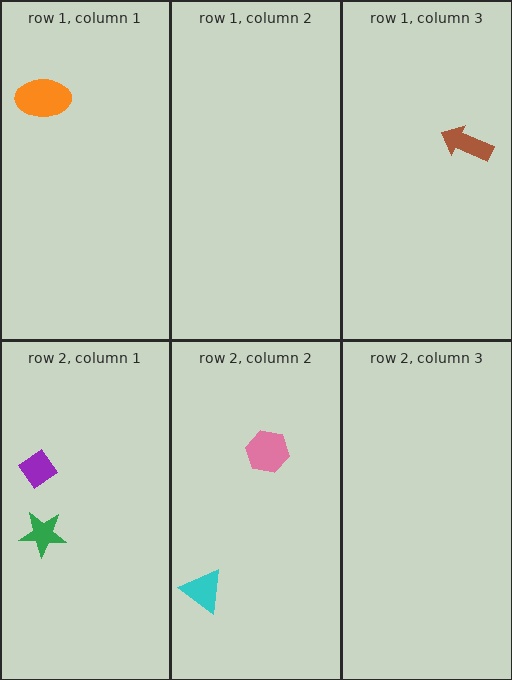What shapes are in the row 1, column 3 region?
The brown arrow.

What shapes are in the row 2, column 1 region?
The purple diamond, the green star.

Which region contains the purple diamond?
The row 2, column 1 region.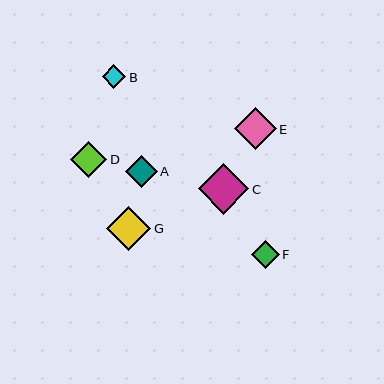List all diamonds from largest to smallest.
From largest to smallest: C, G, E, D, A, F, B.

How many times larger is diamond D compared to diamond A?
Diamond D is approximately 1.1 times the size of diamond A.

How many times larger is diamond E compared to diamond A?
Diamond E is approximately 1.3 times the size of diamond A.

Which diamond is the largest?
Diamond C is the largest with a size of approximately 50 pixels.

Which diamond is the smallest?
Diamond B is the smallest with a size of approximately 24 pixels.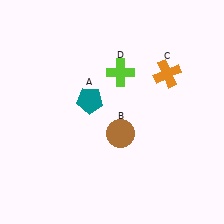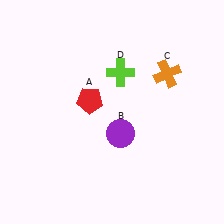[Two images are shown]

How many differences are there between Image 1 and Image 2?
There are 2 differences between the two images.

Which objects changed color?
A changed from teal to red. B changed from brown to purple.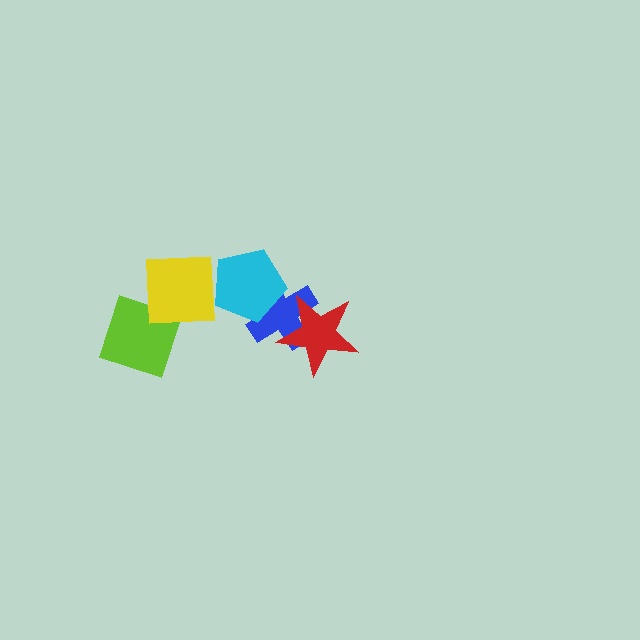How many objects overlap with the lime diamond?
1 object overlaps with the lime diamond.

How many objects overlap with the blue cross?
2 objects overlap with the blue cross.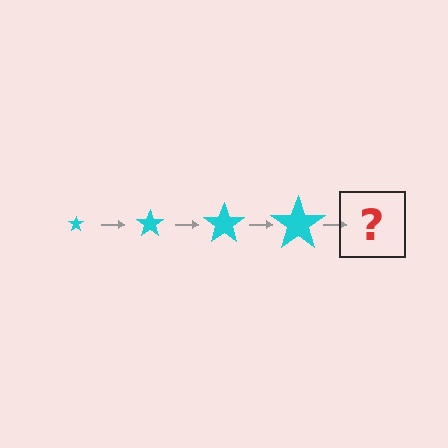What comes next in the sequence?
The next element should be a cyan star, larger than the previous one.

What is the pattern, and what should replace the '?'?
The pattern is that the star gets progressively larger each step. The '?' should be a cyan star, larger than the previous one.